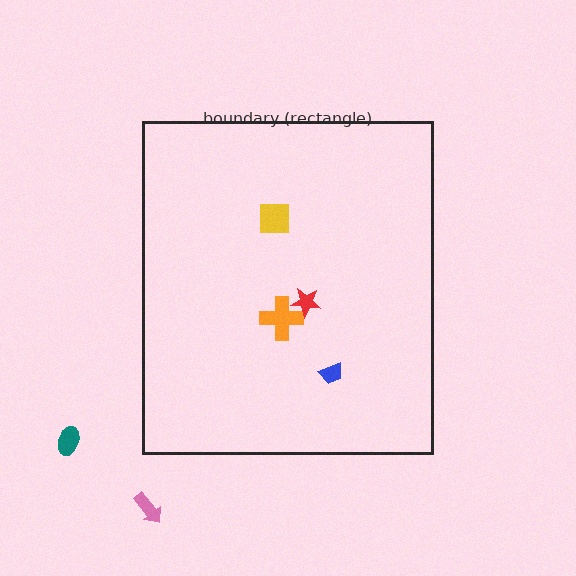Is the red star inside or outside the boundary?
Inside.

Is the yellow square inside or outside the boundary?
Inside.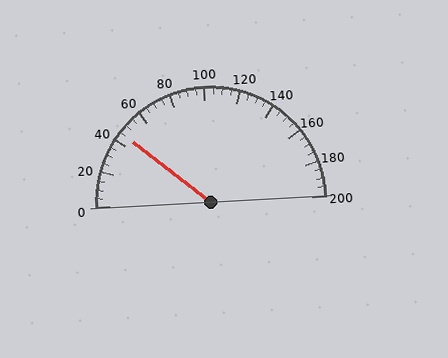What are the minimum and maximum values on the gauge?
The gauge ranges from 0 to 200.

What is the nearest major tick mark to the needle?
The nearest major tick mark is 40.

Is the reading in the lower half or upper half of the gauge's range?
The reading is in the lower half of the range (0 to 200).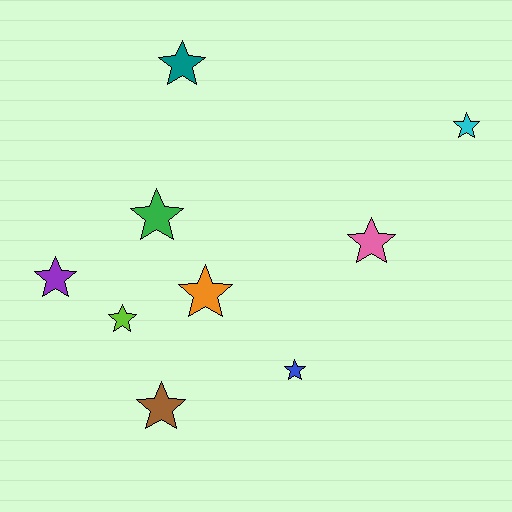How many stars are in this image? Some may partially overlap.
There are 9 stars.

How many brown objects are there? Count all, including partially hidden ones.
There is 1 brown object.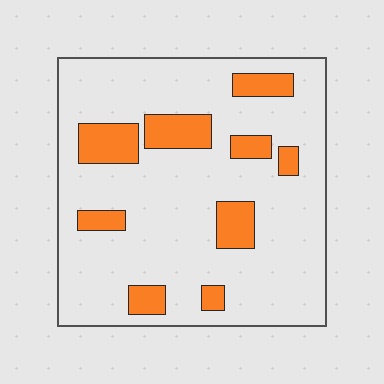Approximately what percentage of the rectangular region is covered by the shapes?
Approximately 15%.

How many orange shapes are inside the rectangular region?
9.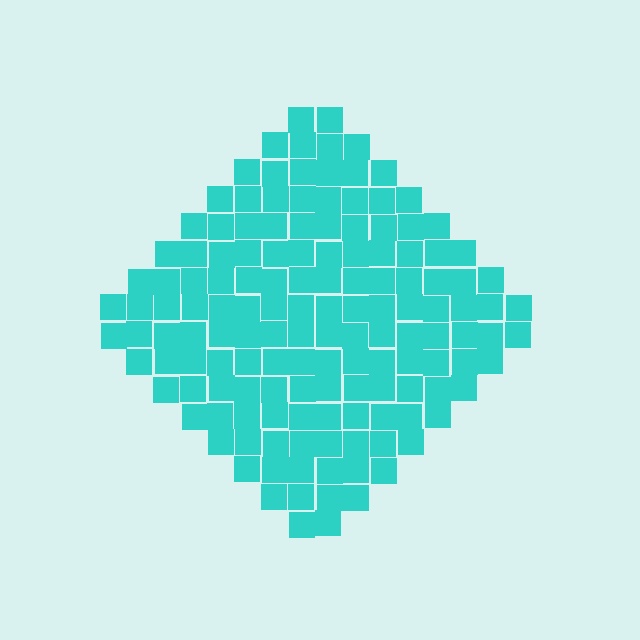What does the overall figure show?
The overall figure shows a diamond.